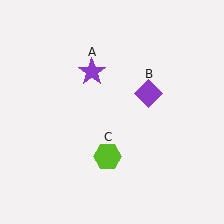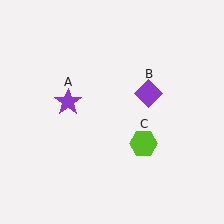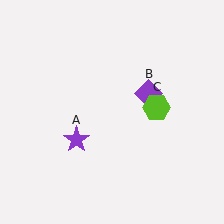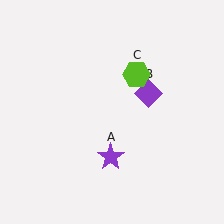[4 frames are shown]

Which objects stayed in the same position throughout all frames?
Purple diamond (object B) remained stationary.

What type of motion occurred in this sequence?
The purple star (object A), lime hexagon (object C) rotated counterclockwise around the center of the scene.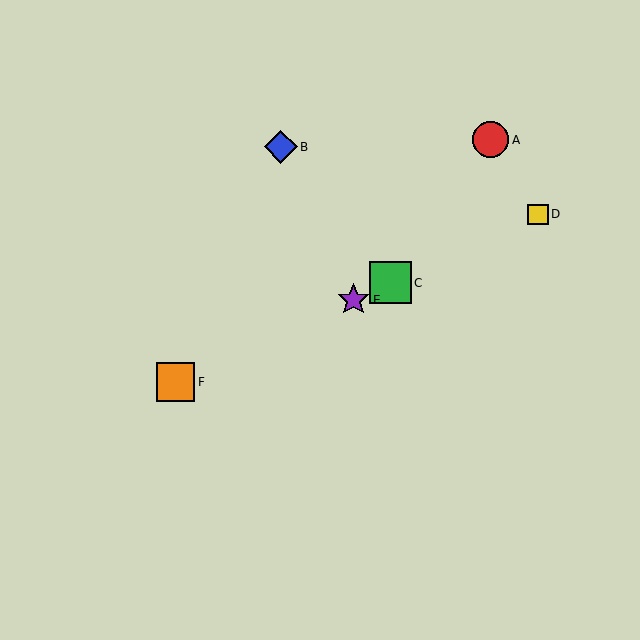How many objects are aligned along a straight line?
4 objects (C, D, E, F) are aligned along a straight line.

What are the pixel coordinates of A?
Object A is at (491, 140).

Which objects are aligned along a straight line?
Objects C, D, E, F are aligned along a straight line.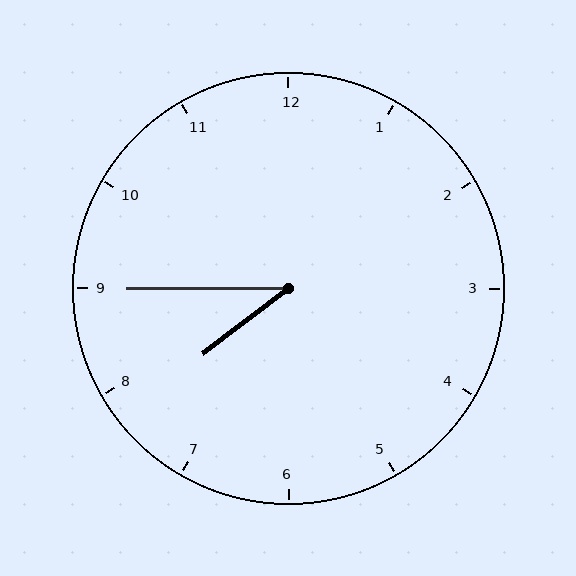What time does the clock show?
7:45.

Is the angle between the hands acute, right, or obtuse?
It is acute.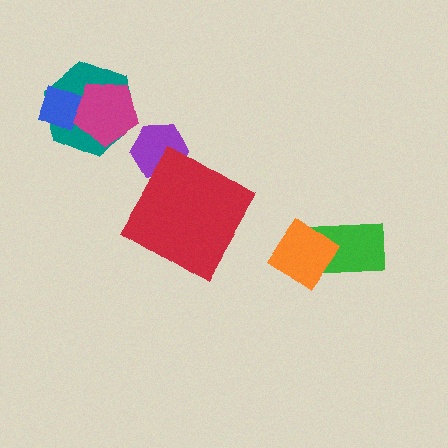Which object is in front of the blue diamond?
The magenta pentagon is in front of the blue diamond.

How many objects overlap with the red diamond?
1 object overlaps with the red diamond.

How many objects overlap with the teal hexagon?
2 objects overlap with the teal hexagon.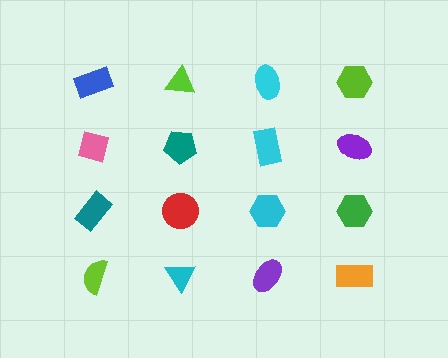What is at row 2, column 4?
A purple ellipse.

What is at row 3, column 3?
A cyan hexagon.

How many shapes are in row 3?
4 shapes.